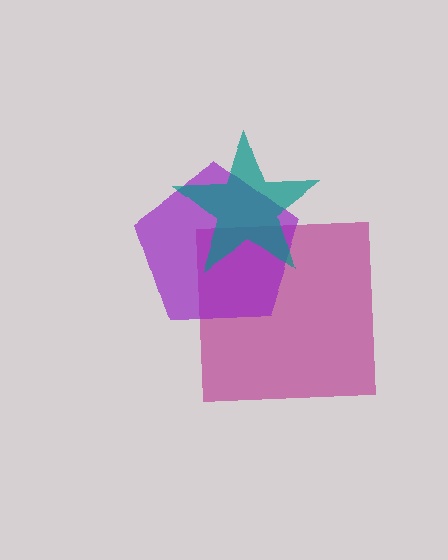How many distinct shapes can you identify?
There are 3 distinct shapes: a magenta square, a purple pentagon, a teal star.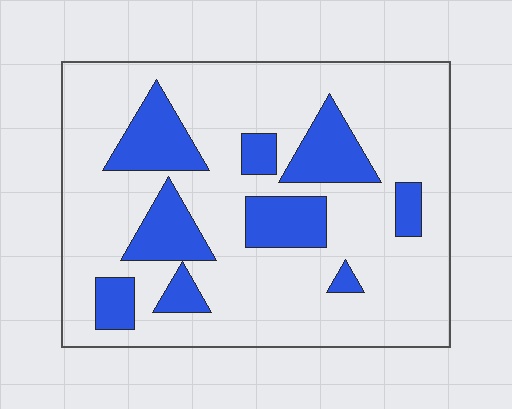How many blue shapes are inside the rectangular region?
9.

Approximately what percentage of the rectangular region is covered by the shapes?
Approximately 25%.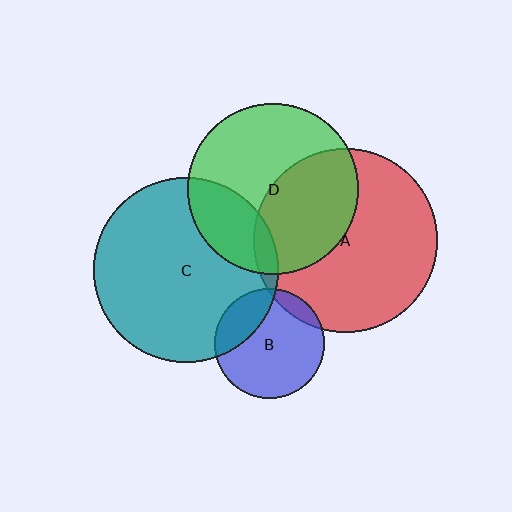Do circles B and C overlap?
Yes.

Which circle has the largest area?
Circle C (teal).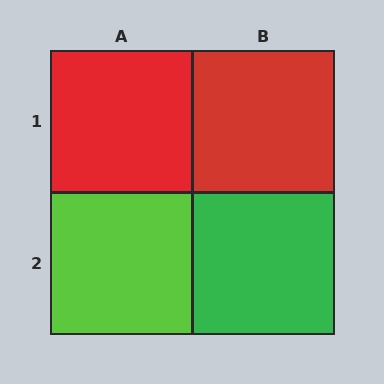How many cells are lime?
1 cell is lime.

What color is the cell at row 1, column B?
Red.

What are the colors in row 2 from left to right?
Lime, green.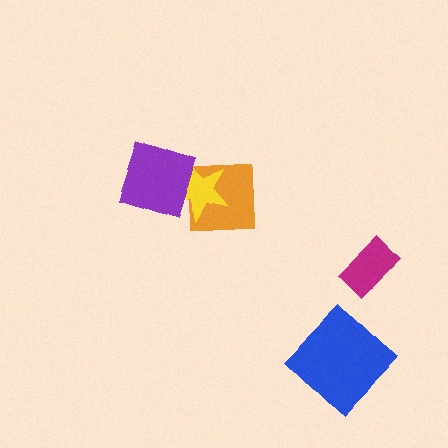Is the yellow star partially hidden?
Yes, it is partially covered by another shape.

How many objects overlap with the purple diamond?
2 objects overlap with the purple diamond.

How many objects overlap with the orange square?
2 objects overlap with the orange square.